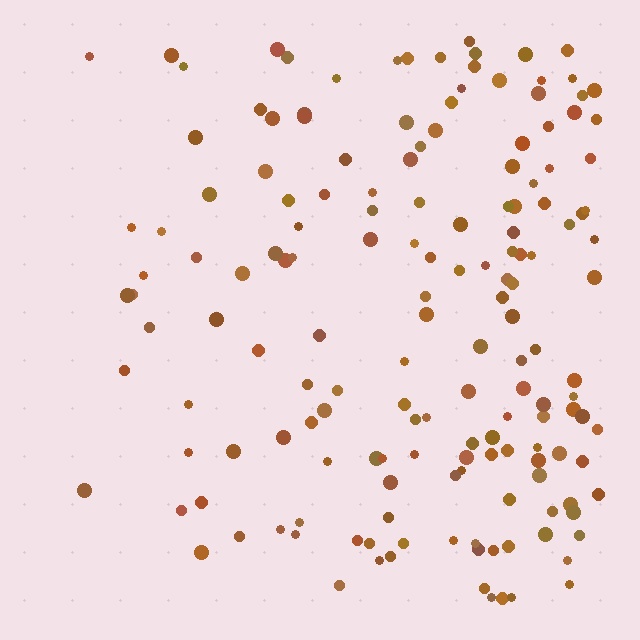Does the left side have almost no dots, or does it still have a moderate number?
Still a moderate number, just noticeably fewer than the right.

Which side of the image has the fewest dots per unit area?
The left.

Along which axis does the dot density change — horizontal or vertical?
Horizontal.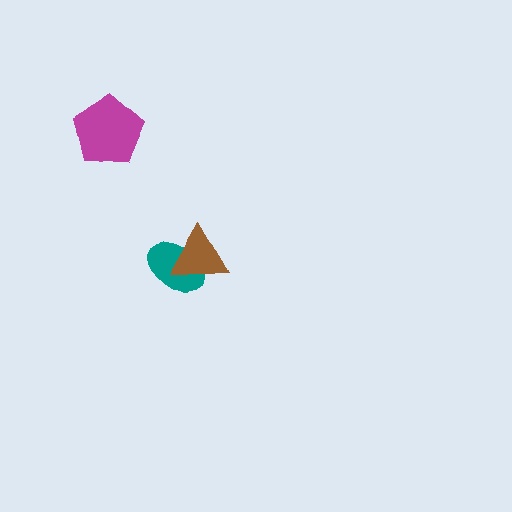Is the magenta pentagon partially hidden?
No, no other shape covers it.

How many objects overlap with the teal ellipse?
1 object overlaps with the teal ellipse.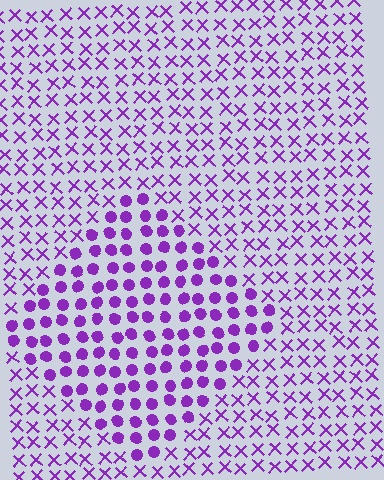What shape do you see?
I see a diamond.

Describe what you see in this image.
The image is filled with small purple elements arranged in a uniform grid. A diamond-shaped region contains circles, while the surrounding area contains X marks. The boundary is defined purely by the change in element shape.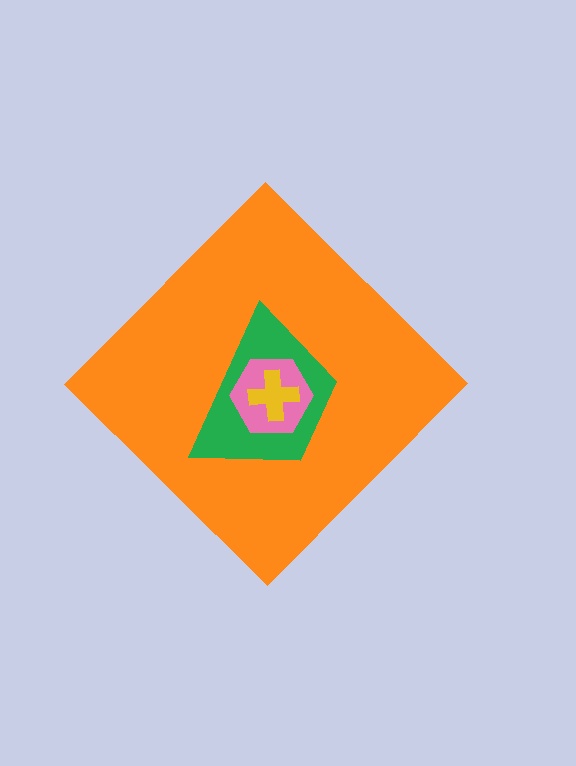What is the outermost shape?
The orange diamond.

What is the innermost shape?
The yellow cross.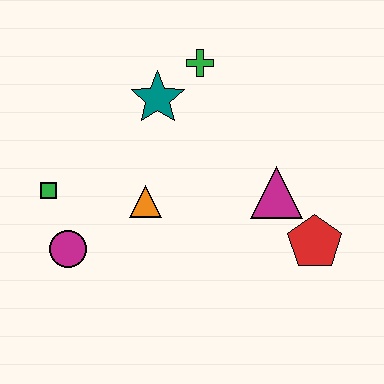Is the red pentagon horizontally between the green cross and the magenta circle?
No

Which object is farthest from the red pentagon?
The green square is farthest from the red pentagon.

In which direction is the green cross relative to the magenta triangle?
The green cross is above the magenta triangle.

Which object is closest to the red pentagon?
The magenta triangle is closest to the red pentagon.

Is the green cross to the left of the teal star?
No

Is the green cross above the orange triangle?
Yes